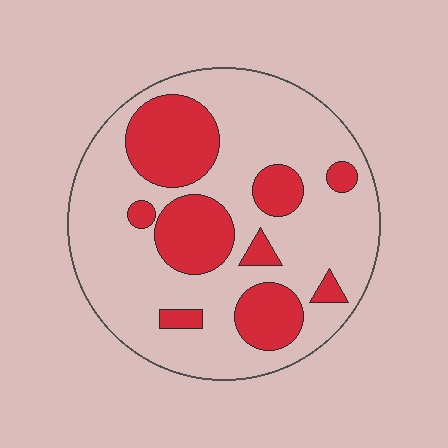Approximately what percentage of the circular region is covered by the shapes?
Approximately 30%.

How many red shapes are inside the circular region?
9.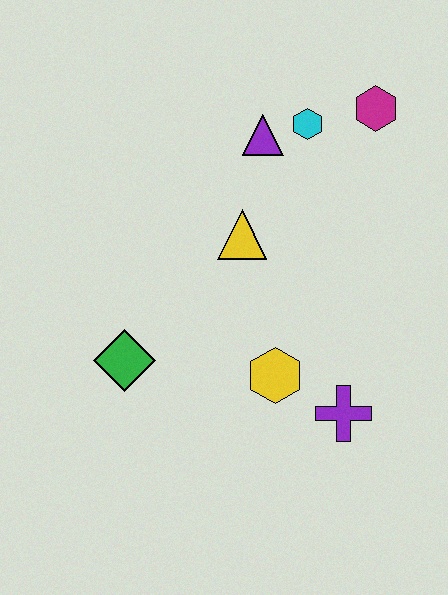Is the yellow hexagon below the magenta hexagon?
Yes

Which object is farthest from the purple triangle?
The purple cross is farthest from the purple triangle.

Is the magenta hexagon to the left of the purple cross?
No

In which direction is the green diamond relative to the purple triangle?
The green diamond is below the purple triangle.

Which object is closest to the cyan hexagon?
The purple triangle is closest to the cyan hexagon.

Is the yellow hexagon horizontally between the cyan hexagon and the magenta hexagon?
No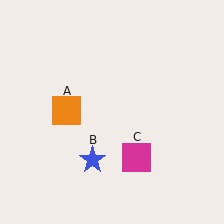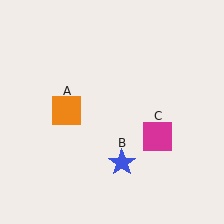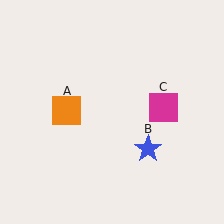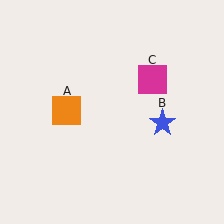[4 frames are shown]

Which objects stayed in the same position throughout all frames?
Orange square (object A) remained stationary.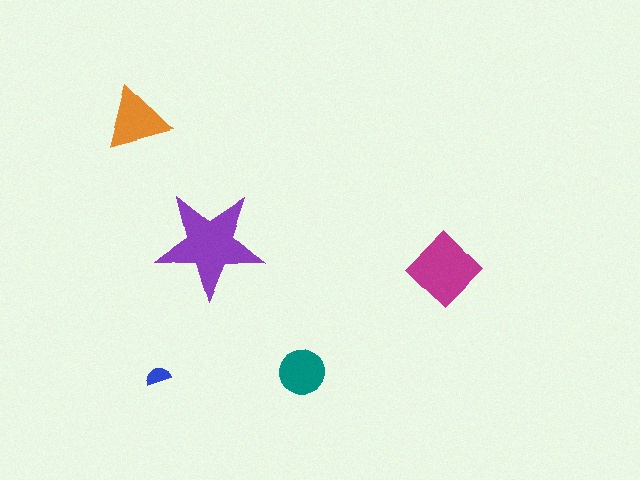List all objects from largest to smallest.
The purple star, the magenta diamond, the orange triangle, the teal circle, the blue semicircle.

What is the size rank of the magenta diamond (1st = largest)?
2nd.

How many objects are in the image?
There are 5 objects in the image.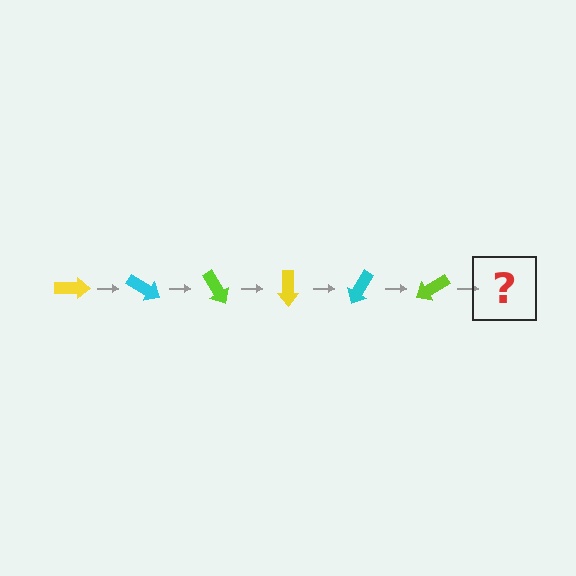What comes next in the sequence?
The next element should be a yellow arrow, rotated 180 degrees from the start.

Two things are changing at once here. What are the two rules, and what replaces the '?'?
The two rules are that it rotates 30 degrees each step and the color cycles through yellow, cyan, and lime. The '?' should be a yellow arrow, rotated 180 degrees from the start.